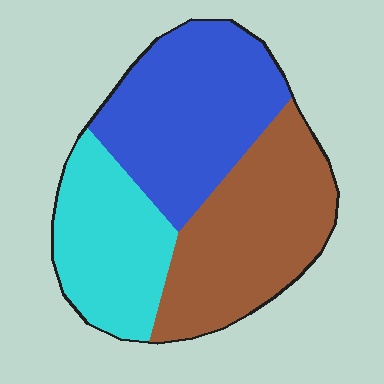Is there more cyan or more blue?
Blue.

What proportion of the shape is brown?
Brown covers roughly 35% of the shape.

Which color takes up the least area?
Cyan, at roughly 25%.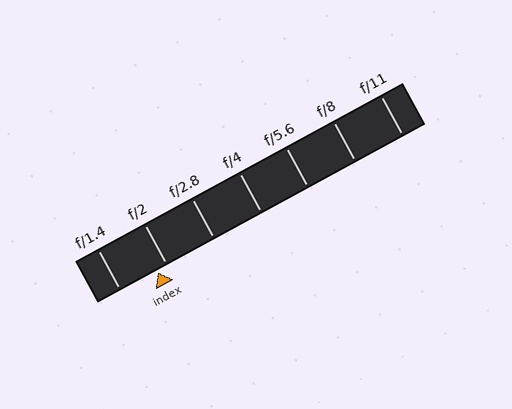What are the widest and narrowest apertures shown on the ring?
The widest aperture shown is f/1.4 and the narrowest is f/11.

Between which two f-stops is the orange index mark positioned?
The index mark is between f/1.4 and f/2.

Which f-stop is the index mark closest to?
The index mark is closest to f/2.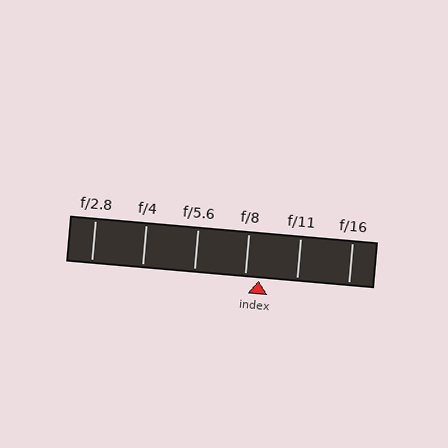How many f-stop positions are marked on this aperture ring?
There are 6 f-stop positions marked.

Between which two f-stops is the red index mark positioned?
The index mark is between f/8 and f/11.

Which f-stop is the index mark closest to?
The index mark is closest to f/8.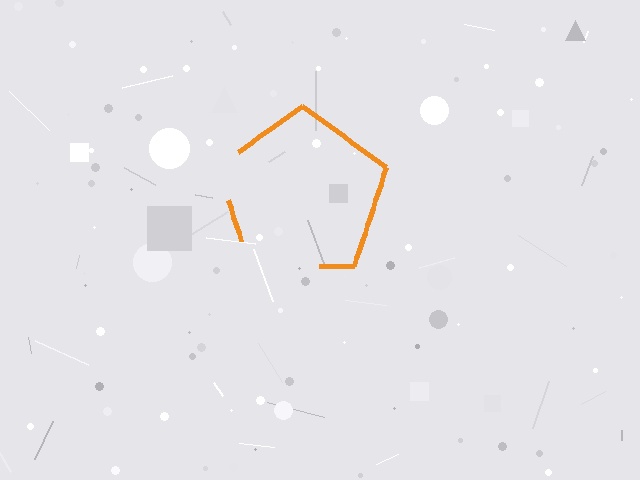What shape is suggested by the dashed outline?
The dashed outline suggests a pentagon.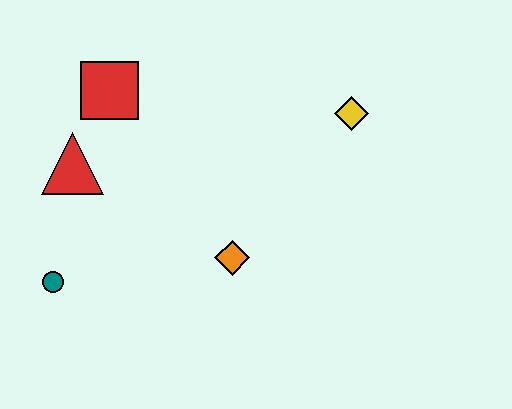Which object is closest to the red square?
The red triangle is closest to the red square.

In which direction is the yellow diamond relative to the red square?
The yellow diamond is to the right of the red square.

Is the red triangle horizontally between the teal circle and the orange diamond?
Yes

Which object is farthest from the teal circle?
The yellow diamond is farthest from the teal circle.